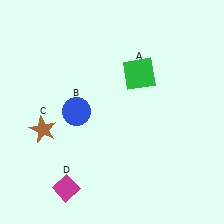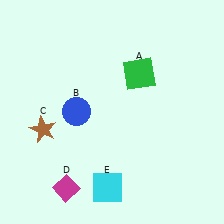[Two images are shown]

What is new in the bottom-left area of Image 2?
A cyan square (E) was added in the bottom-left area of Image 2.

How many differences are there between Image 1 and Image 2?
There is 1 difference between the two images.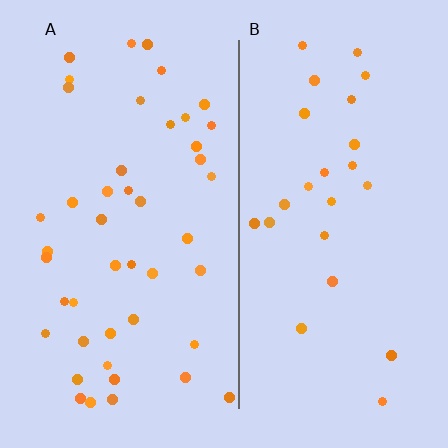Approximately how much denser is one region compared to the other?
Approximately 1.8× — region A over region B.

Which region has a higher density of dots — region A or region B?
A (the left).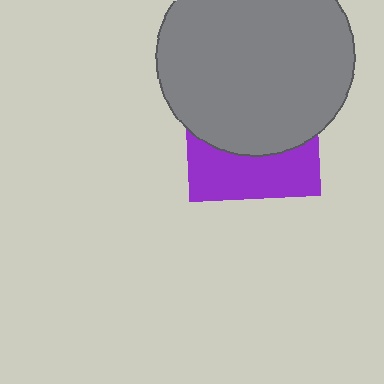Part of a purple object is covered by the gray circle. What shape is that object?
It is a square.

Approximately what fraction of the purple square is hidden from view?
Roughly 62% of the purple square is hidden behind the gray circle.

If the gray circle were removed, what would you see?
You would see the complete purple square.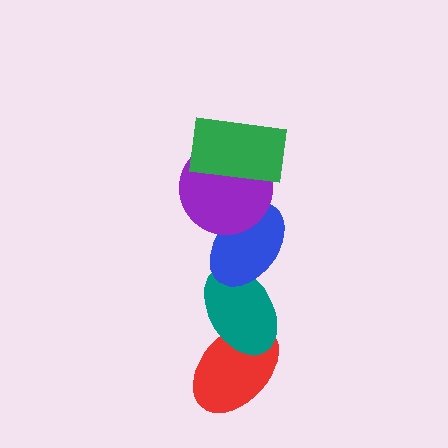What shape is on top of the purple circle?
The green rectangle is on top of the purple circle.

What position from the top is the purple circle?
The purple circle is 2nd from the top.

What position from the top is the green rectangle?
The green rectangle is 1st from the top.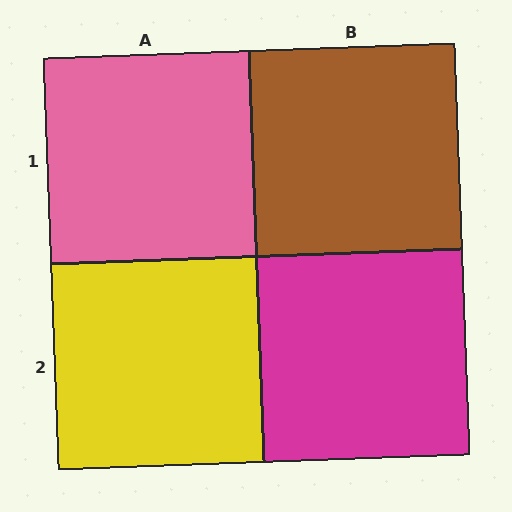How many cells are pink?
1 cell is pink.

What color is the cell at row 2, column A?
Yellow.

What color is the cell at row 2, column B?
Magenta.